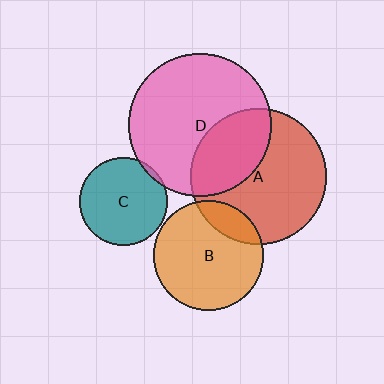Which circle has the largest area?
Circle D (pink).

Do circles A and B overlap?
Yes.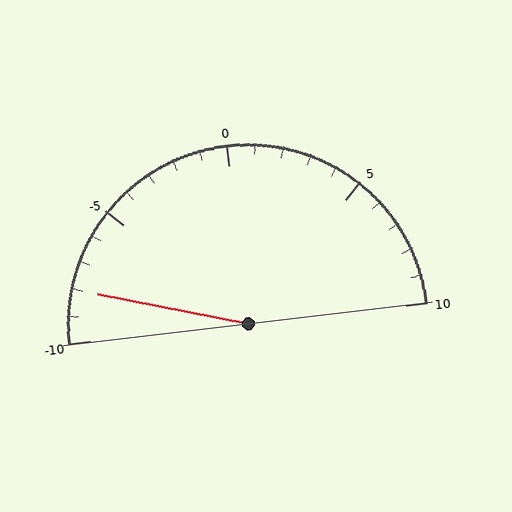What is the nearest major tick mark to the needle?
The nearest major tick mark is -10.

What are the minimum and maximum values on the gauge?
The gauge ranges from -10 to 10.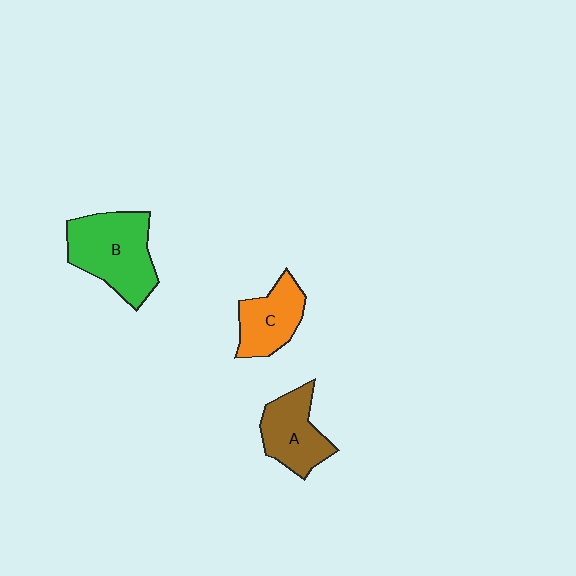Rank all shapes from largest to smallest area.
From largest to smallest: B (green), A (brown), C (orange).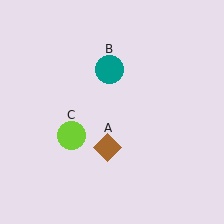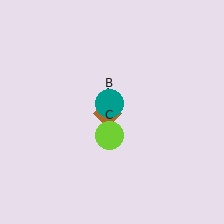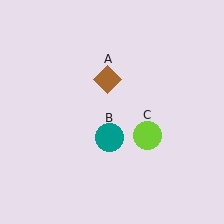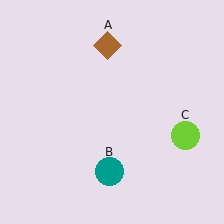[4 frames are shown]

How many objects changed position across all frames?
3 objects changed position: brown diamond (object A), teal circle (object B), lime circle (object C).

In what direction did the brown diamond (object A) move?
The brown diamond (object A) moved up.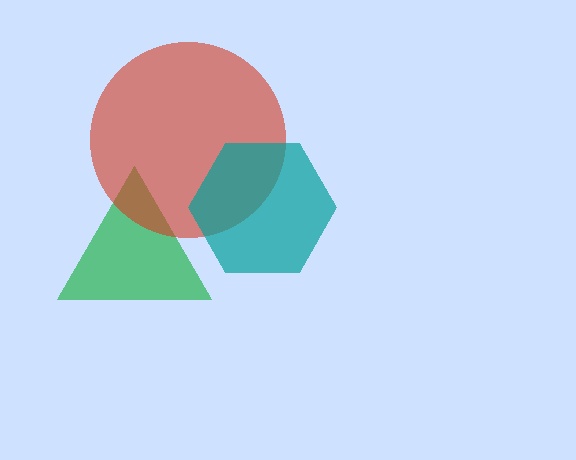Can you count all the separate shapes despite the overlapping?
Yes, there are 3 separate shapes.